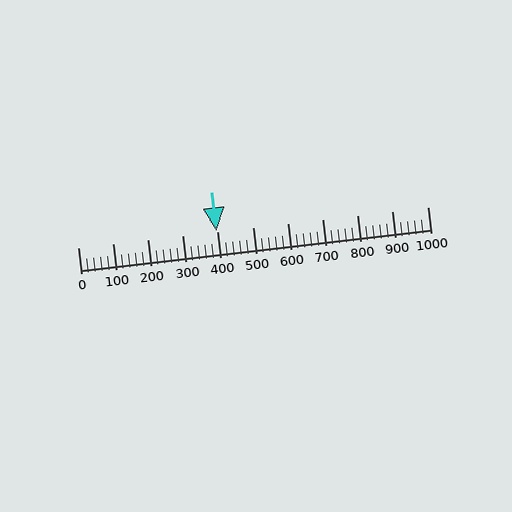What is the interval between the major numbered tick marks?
The major tick marks are spaced 100 units apart.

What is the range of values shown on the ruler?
The ruler shows values from 0 to 1000.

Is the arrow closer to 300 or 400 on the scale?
The arrow is closer to 400.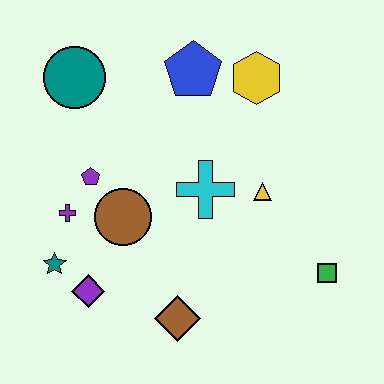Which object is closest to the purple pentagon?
The purple cross is closest to the purple pentagon.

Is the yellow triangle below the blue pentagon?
Yes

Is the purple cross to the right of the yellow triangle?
No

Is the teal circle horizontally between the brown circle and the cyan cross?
No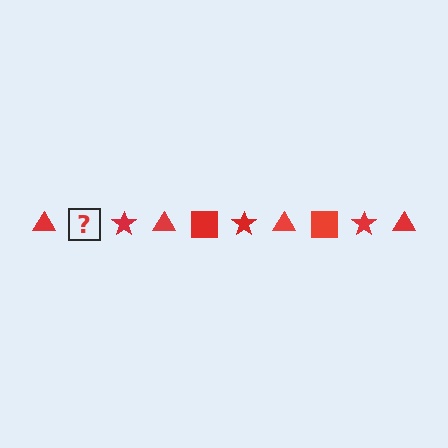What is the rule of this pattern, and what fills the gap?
The rule is that the pattern cycles through triangle, square, star shapes in red. The gap should be filled with a red square.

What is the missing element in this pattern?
The missing element is a red square.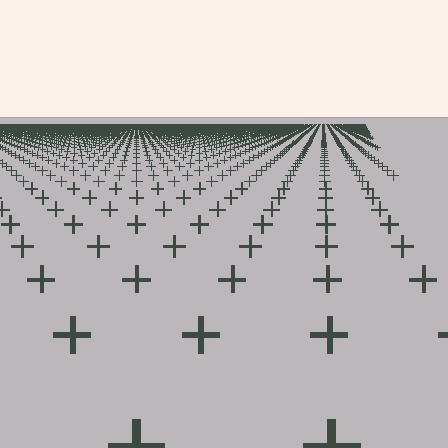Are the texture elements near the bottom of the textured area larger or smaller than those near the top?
Larger. Near the bottom, elements are closer to the viewer and appear at a bigger on-screen size.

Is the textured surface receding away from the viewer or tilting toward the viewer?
The surface is receding away from the viewer. Texture elements get smaller and denser toward the top.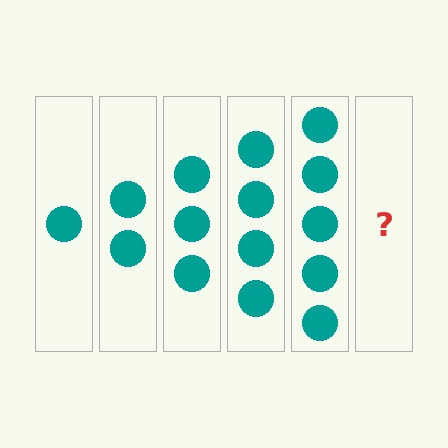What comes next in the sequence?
The next element should be 6 circles.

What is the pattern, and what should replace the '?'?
The pattern is that each step adds one more circle. The '?' should be 6 circles.